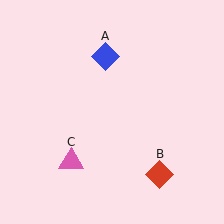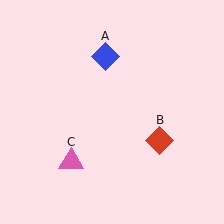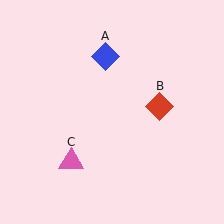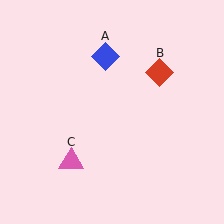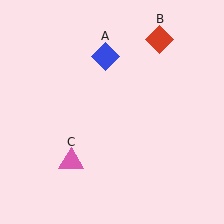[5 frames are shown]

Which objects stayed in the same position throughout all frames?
Blue diamond (object A) and pink triangle (object C) remained stationary.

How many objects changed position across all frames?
1 object changed position: red diamond (object B).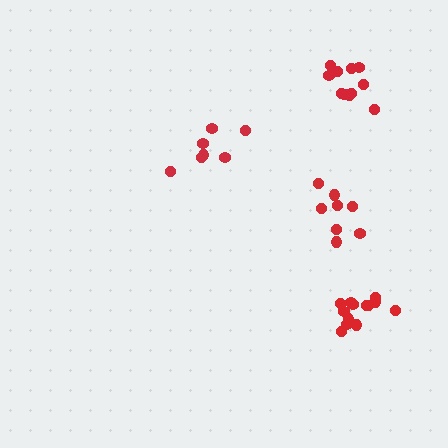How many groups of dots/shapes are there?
There are 4 groups.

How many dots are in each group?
Group 1: 12 dots, Group 2: 7 dots, Group 3: 8 dots, Group 4: 13 dots (40 total).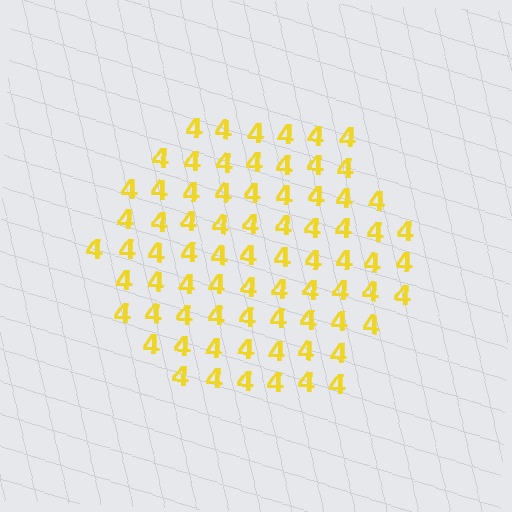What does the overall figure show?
The overall figure shows a hexagon.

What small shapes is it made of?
It is made of small digit 4's.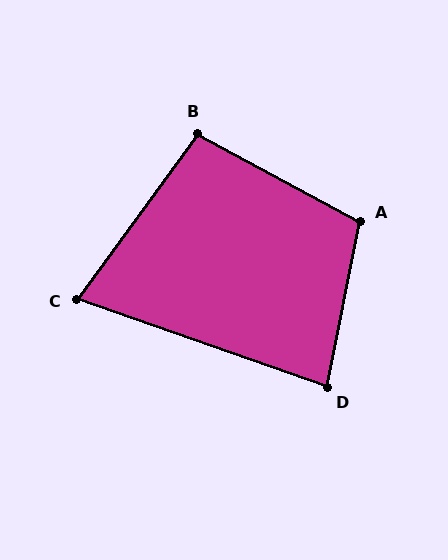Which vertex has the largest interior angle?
A, at approximately 107 degrees.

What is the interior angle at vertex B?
Approximately 98 degrees (obtuse).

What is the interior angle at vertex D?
Approximately 82 degrees (acute).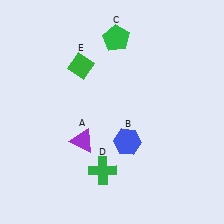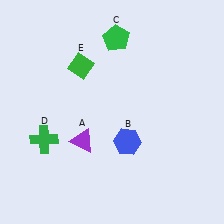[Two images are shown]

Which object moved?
The green cross (D) moved left.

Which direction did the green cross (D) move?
The green cross (D) moved left.